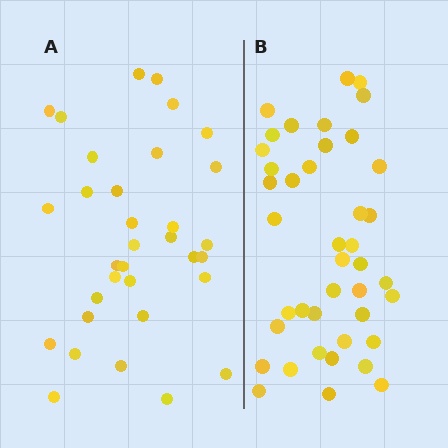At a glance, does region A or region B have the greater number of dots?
Region B (the right region) has more dots.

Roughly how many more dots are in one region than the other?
Region B has roughly 8 or so more dots than region A.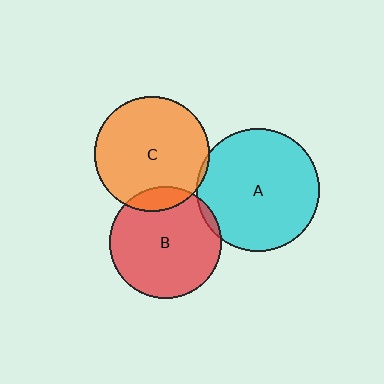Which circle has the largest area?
Circle A (cyan).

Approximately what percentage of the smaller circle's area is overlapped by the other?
Approximately 5%.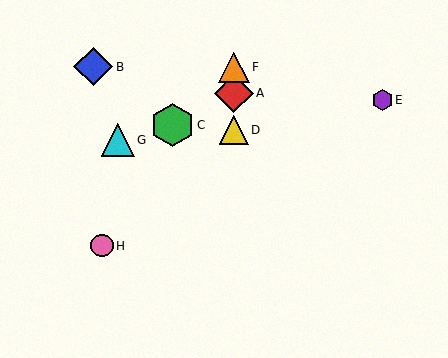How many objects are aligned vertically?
3 objects (A, D, F) are aligned vertically.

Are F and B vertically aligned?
No, F is at x≈234 and B is at x≈93.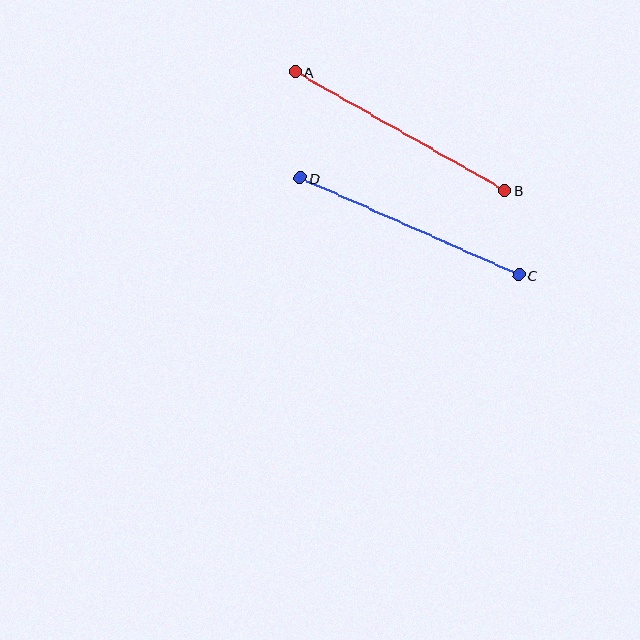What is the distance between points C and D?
The distance is approximately 239 pixels.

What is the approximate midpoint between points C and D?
The midpoint is at approximately (409, 227) pixels.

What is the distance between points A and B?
The distance is approximately 241 pixels.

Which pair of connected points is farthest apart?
Points A and B are farthest apart.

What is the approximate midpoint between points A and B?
The midpoint is at approximately (400, 131) pixels.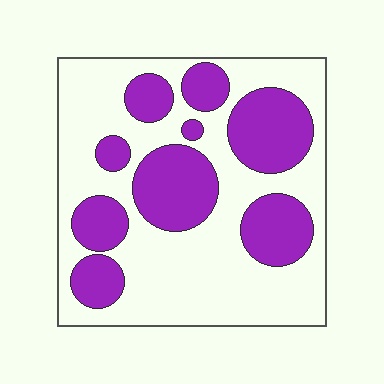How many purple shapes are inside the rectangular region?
9.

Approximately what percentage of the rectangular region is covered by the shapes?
Approximately 35%.